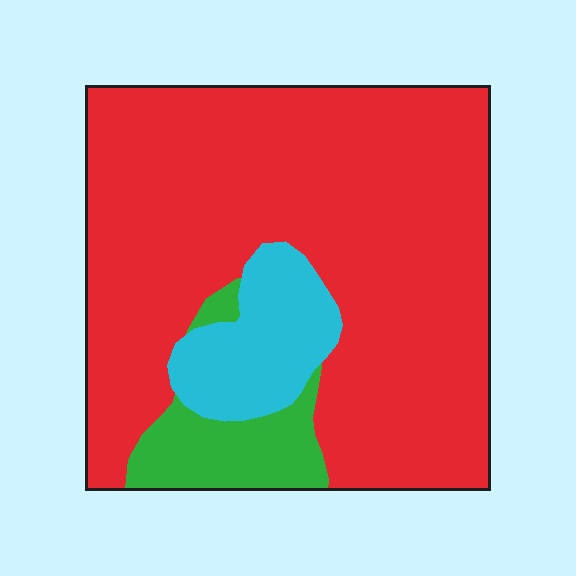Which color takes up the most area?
Red, at roughly 80%.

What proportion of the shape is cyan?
Cyan takes up about one eighth (1/8) of the shape.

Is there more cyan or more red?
Red.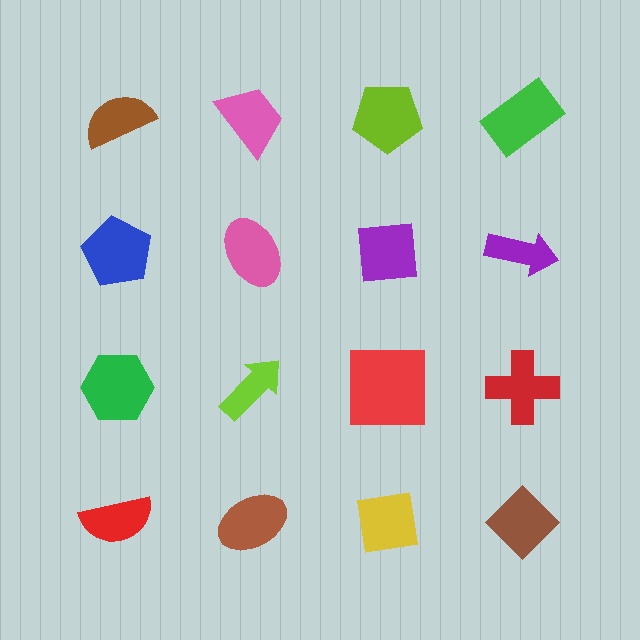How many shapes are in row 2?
4 shapes.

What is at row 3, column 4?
A red cross.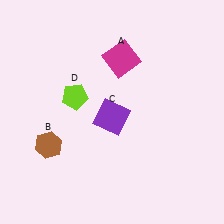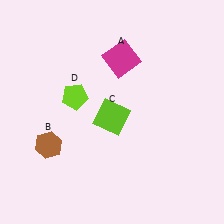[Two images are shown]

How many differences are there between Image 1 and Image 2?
There is 1 difference between the two images.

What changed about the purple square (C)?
In Image 1, C is purple. In Image 2, it changed to lime.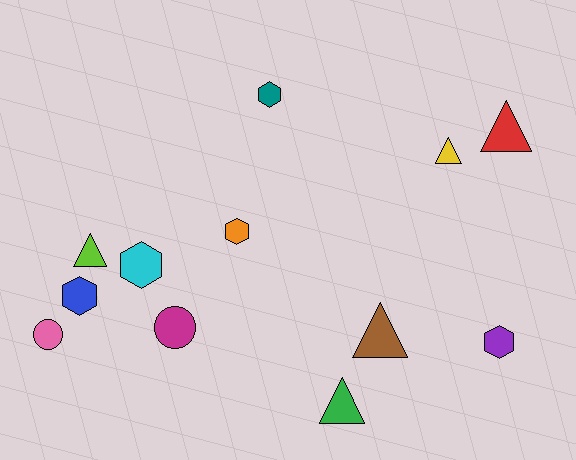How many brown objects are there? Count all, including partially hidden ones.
There is 1 brown object.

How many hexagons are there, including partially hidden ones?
There are 5 hexagons.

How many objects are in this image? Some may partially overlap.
There are 12 objects.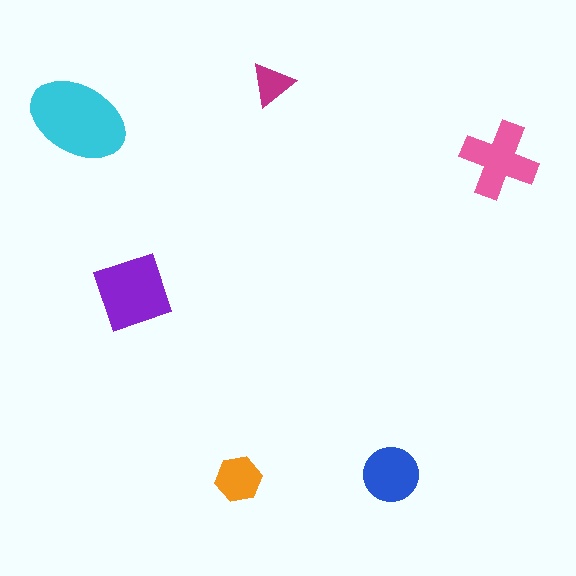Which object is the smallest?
The magenta triangle.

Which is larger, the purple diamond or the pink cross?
The purple diamond.